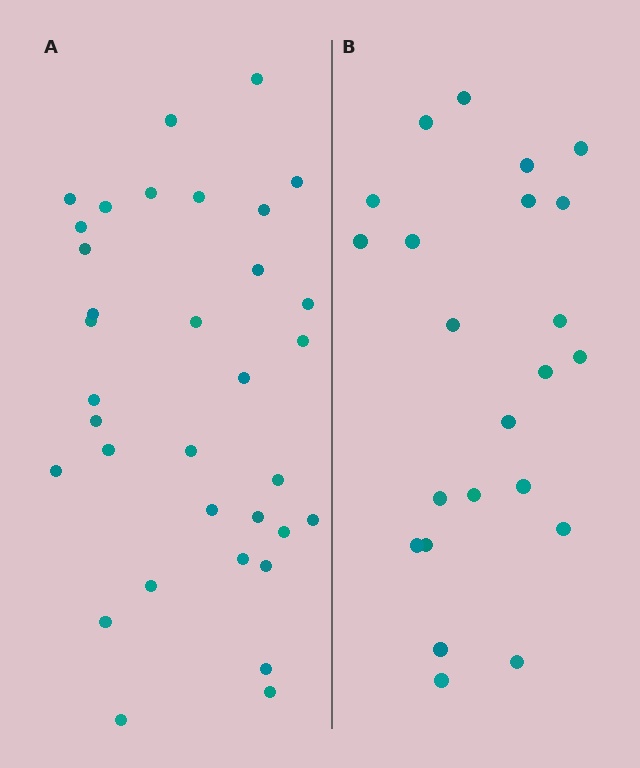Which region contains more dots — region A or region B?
Region A (the left region) has more dots.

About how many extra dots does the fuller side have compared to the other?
Region A has roughly 12 or so more dots than region B.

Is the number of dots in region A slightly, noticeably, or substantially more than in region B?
Region A has substantially more. The ratio is roughly 1.5 to 1.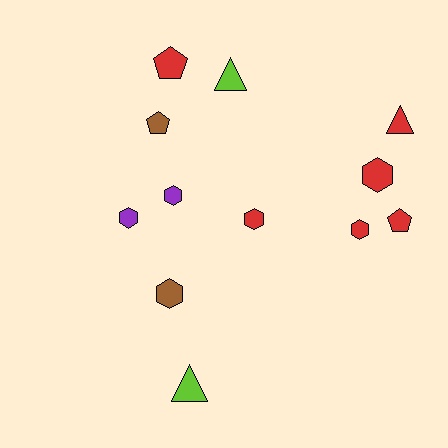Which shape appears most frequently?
Hexagon, with 6 objects.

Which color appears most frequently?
Red, with 6 objects.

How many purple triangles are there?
There are no purple triangles.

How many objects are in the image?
There are 12 objects.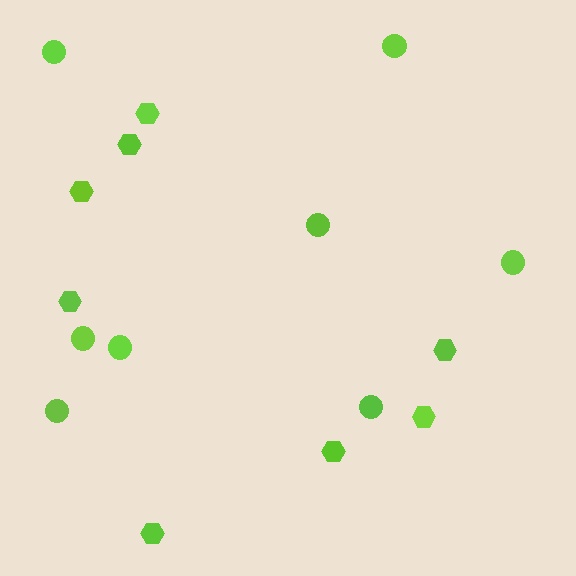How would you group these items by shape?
There are 2 groups: one group of circles (8) and one group of hexagons (8).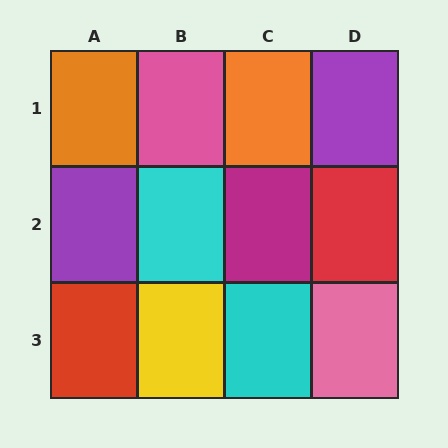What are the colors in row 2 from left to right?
Purple, cyan, magenta, red.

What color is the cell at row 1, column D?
Purple.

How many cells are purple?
2 cells are purple.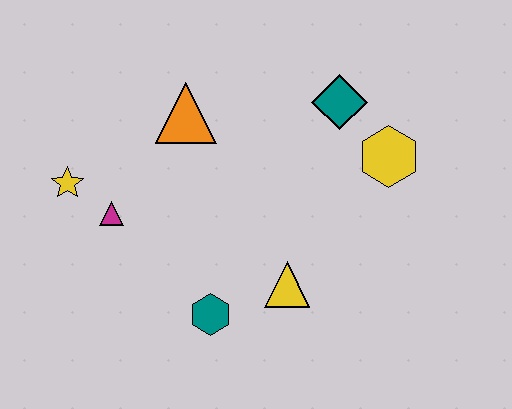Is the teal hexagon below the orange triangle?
Yes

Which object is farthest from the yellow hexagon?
The yellow star is farthest from the yellow hexagon.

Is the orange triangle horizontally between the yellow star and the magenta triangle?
No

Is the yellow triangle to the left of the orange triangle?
No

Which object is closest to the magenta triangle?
The yellow star is closest to the magenta triangle.